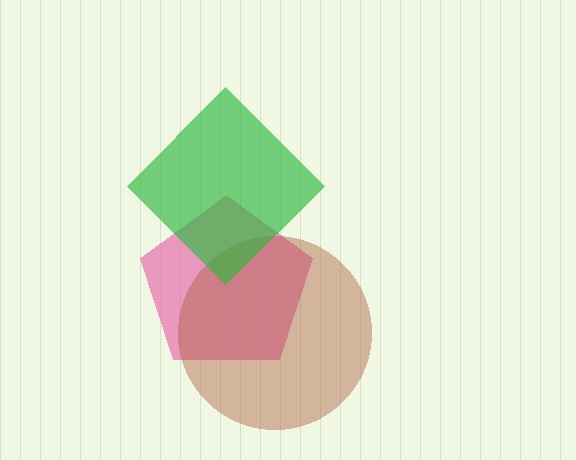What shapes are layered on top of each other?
The layered shapes are: a pink pentagon, a brown circle, a green diamond.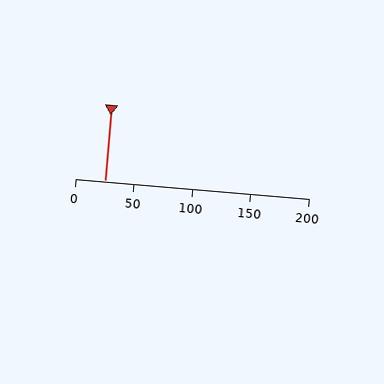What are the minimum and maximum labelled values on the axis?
The axis runs from 0 to 200.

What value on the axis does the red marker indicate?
The marker indicates approximately 25.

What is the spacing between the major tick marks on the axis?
The major ticks are spaced 50 apart.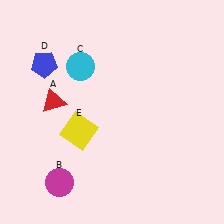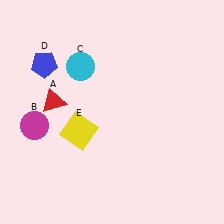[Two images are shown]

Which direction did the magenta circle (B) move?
The magenta circle (B) moved up.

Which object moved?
The magenta circle (B) moved up.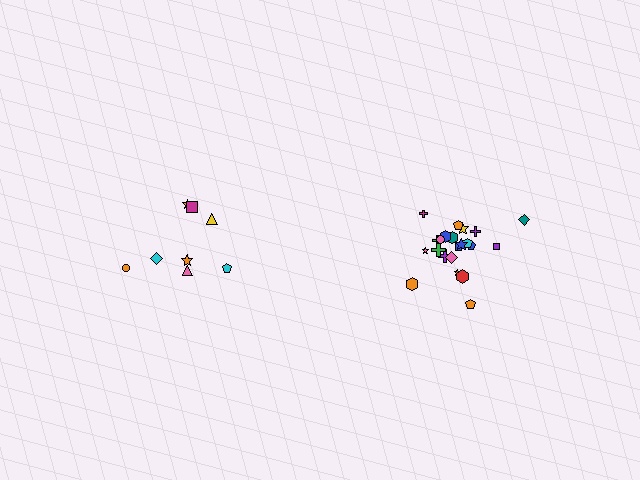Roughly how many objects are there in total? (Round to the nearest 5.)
Roughly 30 objects in total.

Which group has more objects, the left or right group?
The right group.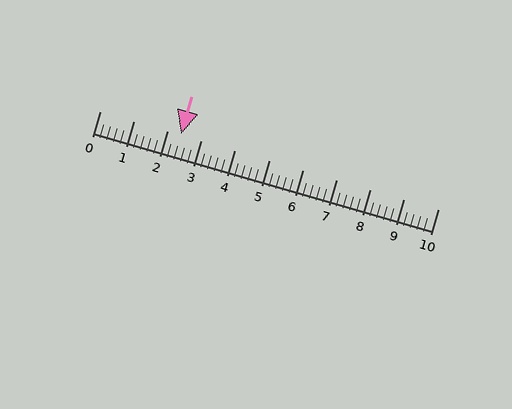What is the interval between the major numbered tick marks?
The major tick marks are spaced 1 units apart.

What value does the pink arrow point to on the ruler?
The pink arrow points to approximately 2.4.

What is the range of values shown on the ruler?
The ruler shows values from 0 to 10.